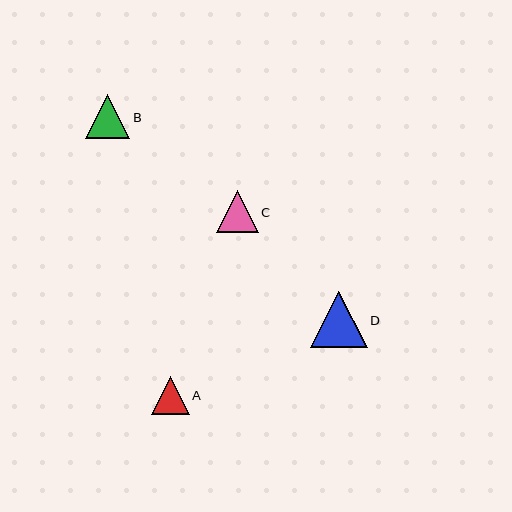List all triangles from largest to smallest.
From largest to smallest: D, B, C, A.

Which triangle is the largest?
Triangle D is the largest with a size of approximately 57 pixels.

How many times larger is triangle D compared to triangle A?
Triangle D is approximately 1.5 times the size of triangle A.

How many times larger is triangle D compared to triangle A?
Triangle D is approximately 1.5 times the size of triangle A.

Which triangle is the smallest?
Triangle A is the smallest with a size of approximately 38 pixels.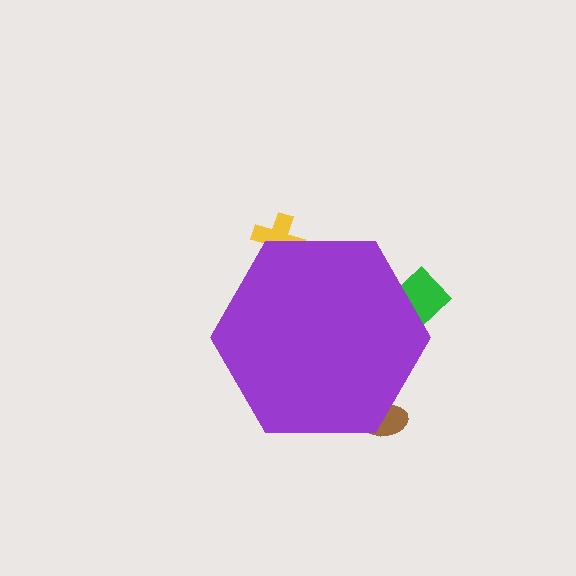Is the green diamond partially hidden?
Yes, the green diamond is partially hidden behind the purple hexagon.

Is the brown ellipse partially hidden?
Yes, the brown ellipse is partially hidden behind the purple hexagon.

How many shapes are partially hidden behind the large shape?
3 shapes are partially hidden.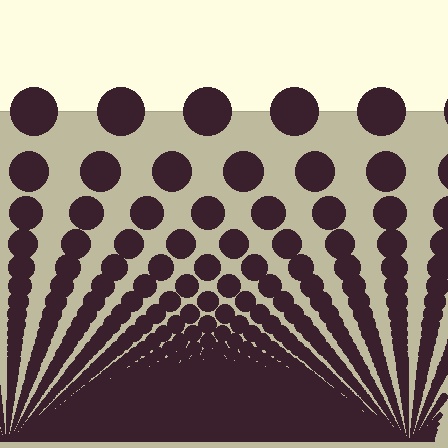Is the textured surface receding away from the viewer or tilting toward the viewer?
The surface appears to tilt toward the viewer. Texture elements get larger and sparser toward the top.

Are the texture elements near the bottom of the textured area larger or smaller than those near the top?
Smaller. The gradient is inverted — elements near the bottom are smaller and denser.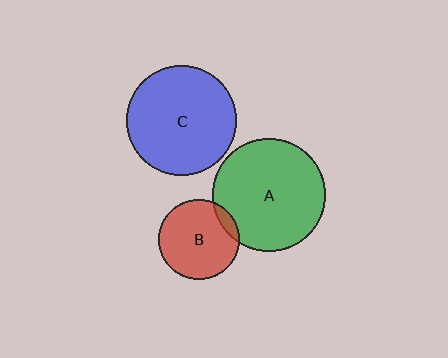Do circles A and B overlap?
Yes.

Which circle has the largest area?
Circle A (green).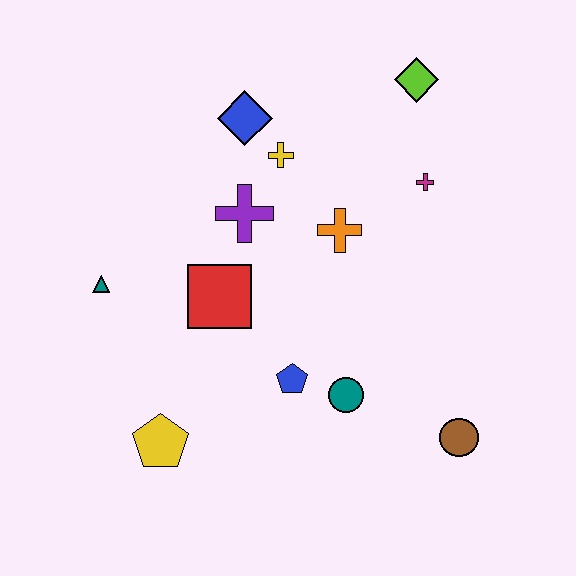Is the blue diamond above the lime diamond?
No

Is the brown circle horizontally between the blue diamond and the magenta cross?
No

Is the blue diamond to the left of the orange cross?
Yes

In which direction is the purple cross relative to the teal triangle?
The purple cross is to the right of the teal triangle.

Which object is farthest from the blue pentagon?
The lime diamond is farthest from the blue pentagon.